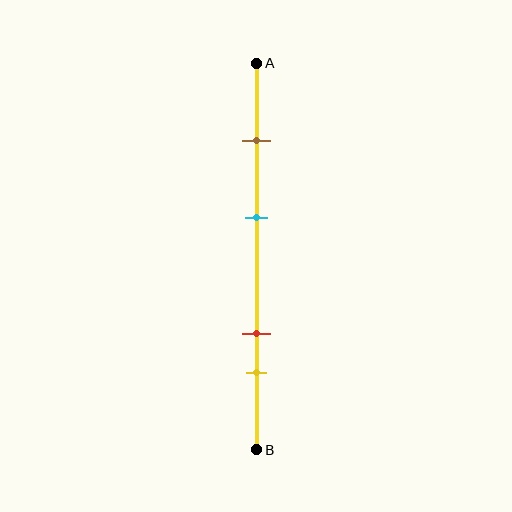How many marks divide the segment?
There are 4 marks dividing the segment.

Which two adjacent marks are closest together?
The red and yellow marks are the closest adjacent pair.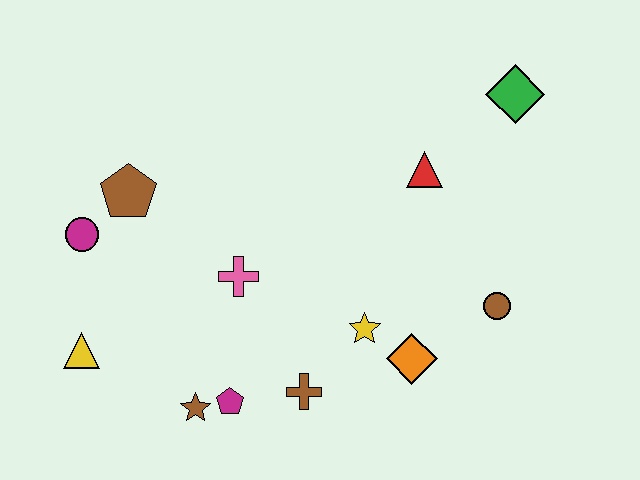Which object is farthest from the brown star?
The green diamond is farthest from the brown star.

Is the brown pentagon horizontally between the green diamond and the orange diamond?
No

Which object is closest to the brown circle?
The orange diamond is closest to the brown circle.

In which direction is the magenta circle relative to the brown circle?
The magenta circle is to the left of the brown circle.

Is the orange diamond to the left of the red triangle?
Yes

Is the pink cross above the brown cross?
Yes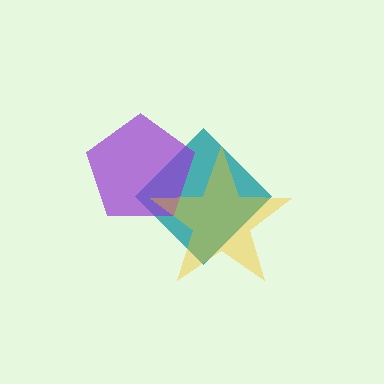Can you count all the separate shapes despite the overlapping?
Yes, there are 3 separate shapes.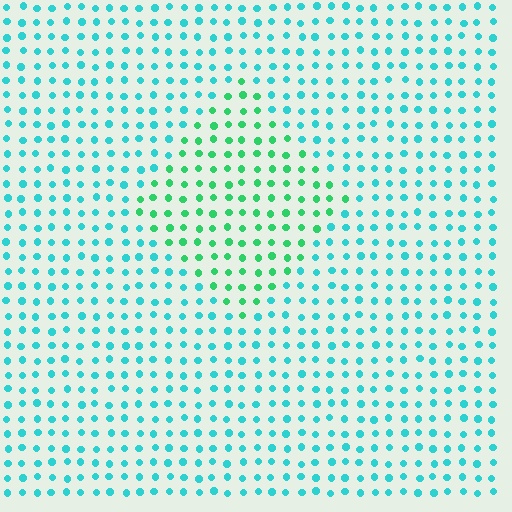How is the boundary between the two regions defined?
The boundary is defined purely by a slight shift in hue (about 38 degrees). Spacing, size, and orientation are identical on both sides.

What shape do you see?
I see a diamond.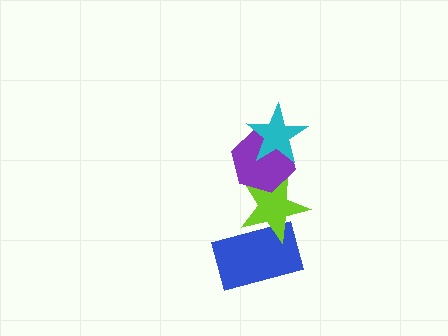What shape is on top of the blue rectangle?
The lime star is on top of the blue rectangle.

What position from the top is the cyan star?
The cyan star is 1st from the top.